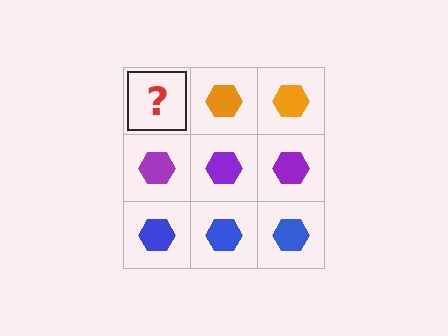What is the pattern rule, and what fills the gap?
The rule is that each row has a consistent color. The gap should be filled with an orange hexagon.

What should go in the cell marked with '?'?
The missing cell should contain an orange hexagon.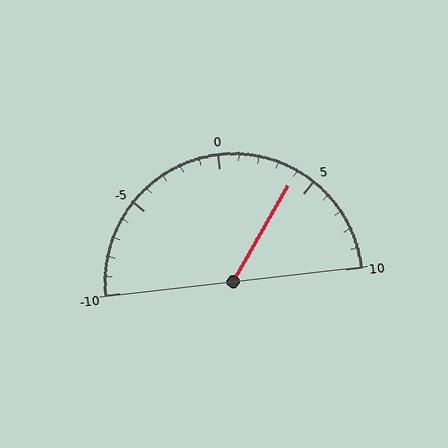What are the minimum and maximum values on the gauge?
The gauge ranges from -10 to 10.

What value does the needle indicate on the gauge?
The needle indicates approximately 4.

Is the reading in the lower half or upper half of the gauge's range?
The reading is in the upper half of the range (-10 to 10).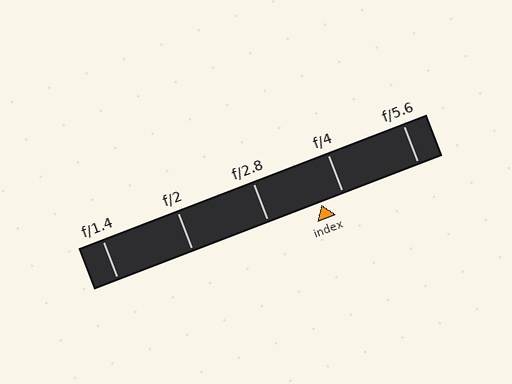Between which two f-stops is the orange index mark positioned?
The index mark is between f/2.8 and f/4.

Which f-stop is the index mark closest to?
The index mark is closest to f/4.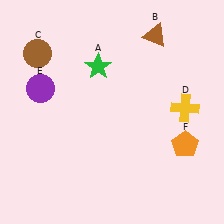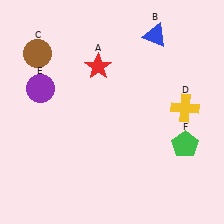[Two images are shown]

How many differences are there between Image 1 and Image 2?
There are 3 differences between the two images.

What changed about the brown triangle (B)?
In Image 1, B is brown. In Image 2, it changed to blue.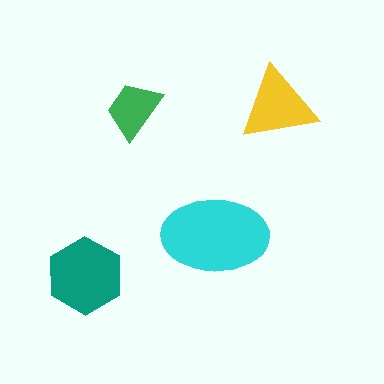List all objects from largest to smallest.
The cyan ellipse, the teal hexagon, the yellow triangle, the green trapezoid.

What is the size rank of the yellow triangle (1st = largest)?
3rd.